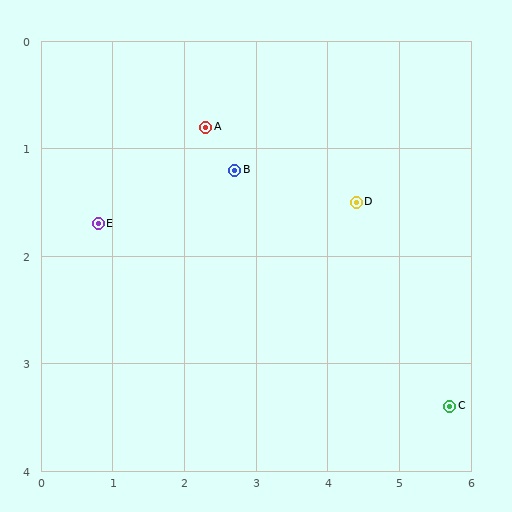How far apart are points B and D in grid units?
Points B and D are about 1.7 grid units apart.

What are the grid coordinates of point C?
Point C is at approximately (5.7, 3.4).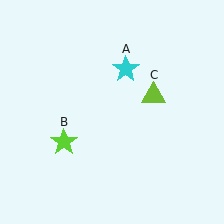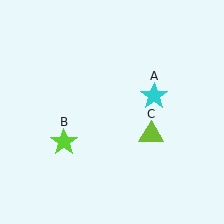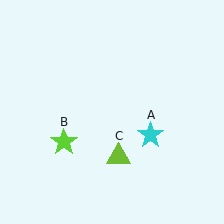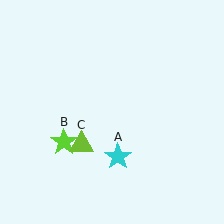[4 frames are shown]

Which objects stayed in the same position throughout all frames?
Lime star (object B) remained stationary.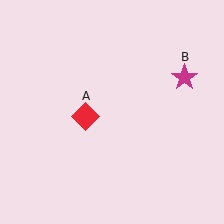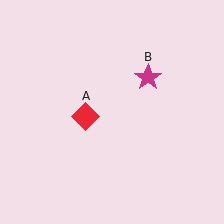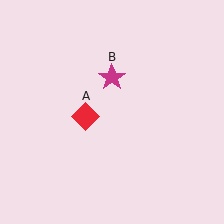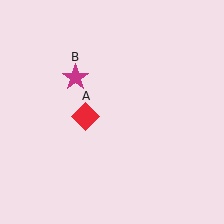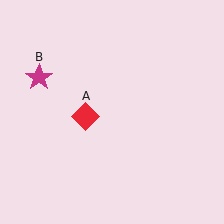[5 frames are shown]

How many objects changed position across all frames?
1 object changed position: magenta star (object B).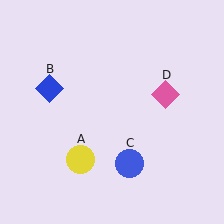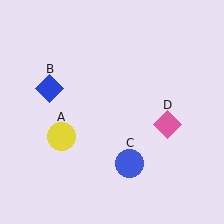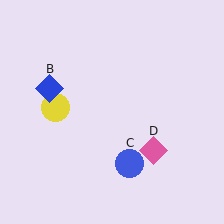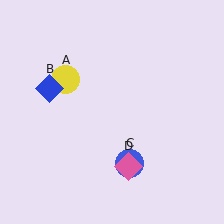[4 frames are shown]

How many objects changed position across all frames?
2 objects changed position: yellow circle (object A), pink diamond (object D).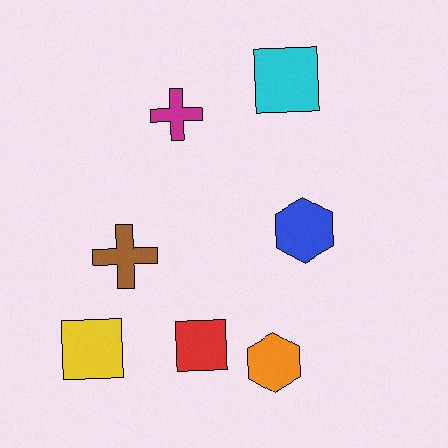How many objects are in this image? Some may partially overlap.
There are 7 objects.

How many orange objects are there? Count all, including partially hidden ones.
There is 1 orange object.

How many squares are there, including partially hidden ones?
There are 3 squares.